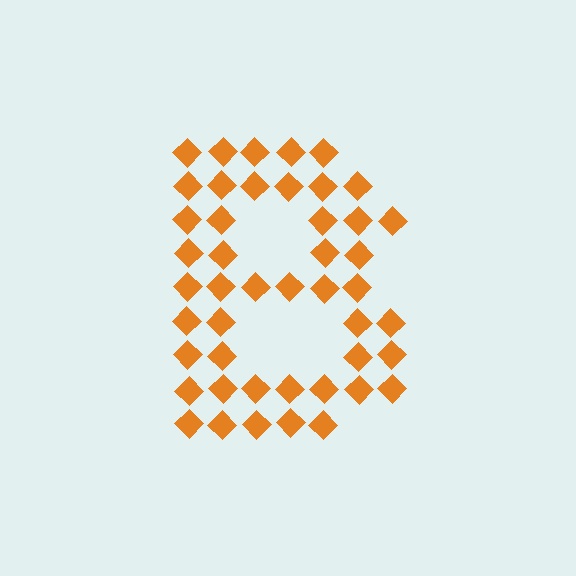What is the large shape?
The large shape is the letter B.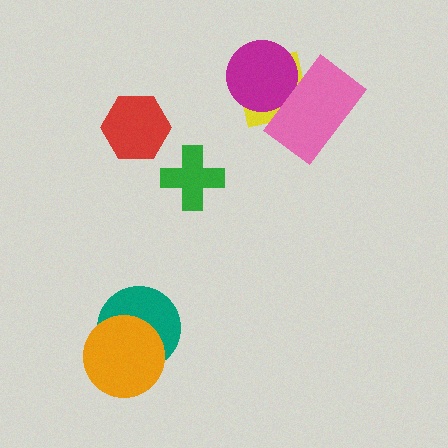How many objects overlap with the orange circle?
1 object overlaps with the orange circle.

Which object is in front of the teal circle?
The orange circle is in front of the teal circle.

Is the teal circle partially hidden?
Yes, it is partially covered by another shape.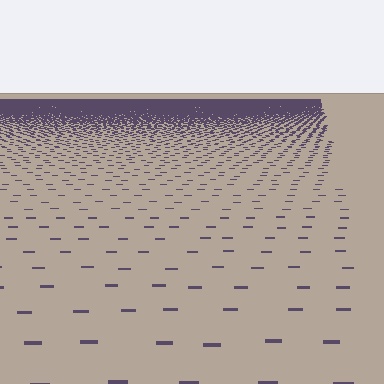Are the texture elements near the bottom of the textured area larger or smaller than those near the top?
Larger. Near the bottom, elements are closer to the viewer and appear at a bigger on-screen size.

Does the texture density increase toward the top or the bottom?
Density increases toward the top.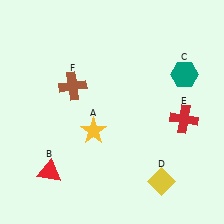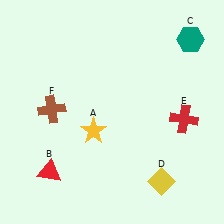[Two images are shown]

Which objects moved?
The objects that moved are: the teal hexagon (C), the brown cross (F).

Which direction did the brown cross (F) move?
The brown cross (F) moved down.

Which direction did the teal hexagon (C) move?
The teal hexagon (C) moved up.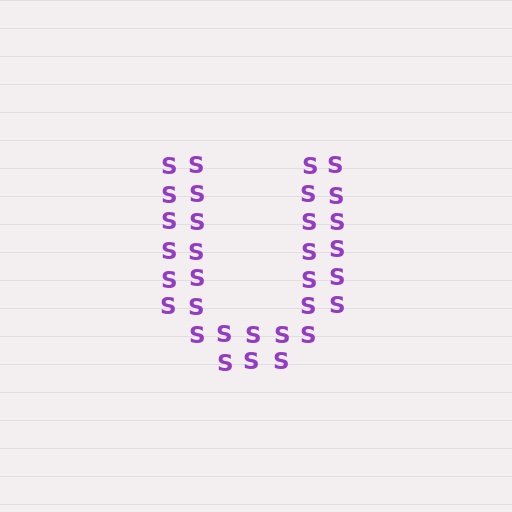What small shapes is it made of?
It is made of small letter S's.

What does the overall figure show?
The overall figure shows the letter U.